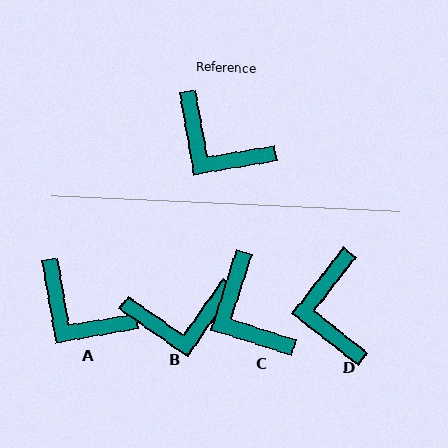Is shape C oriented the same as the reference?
No, it is off by about 27 degrees.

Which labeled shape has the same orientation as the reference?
A.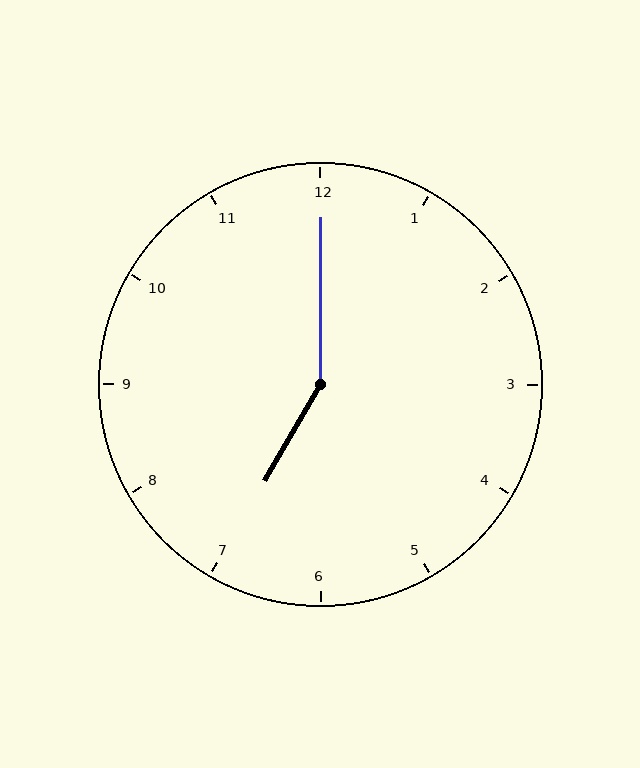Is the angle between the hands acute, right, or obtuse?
It is obtuse.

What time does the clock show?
7:00.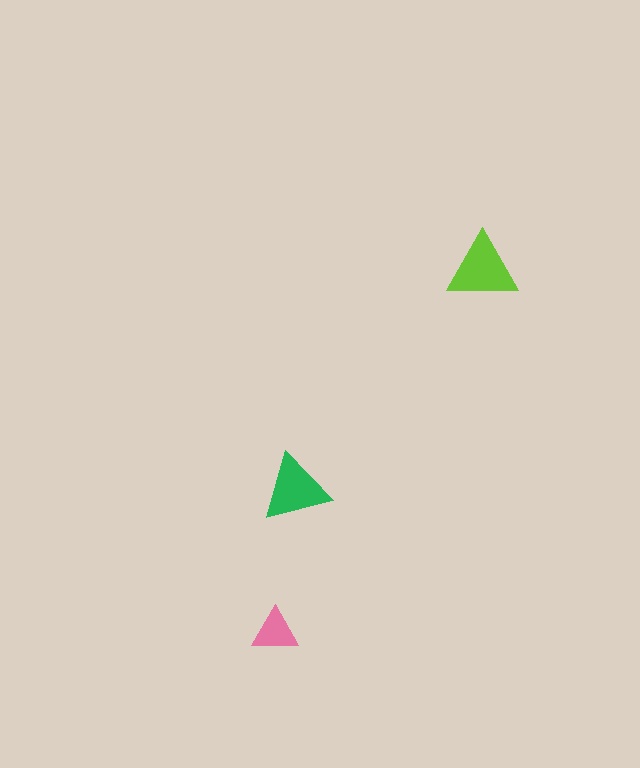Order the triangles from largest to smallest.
the lime one, the green one, the pink one.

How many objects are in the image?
There are 3 objects in the image.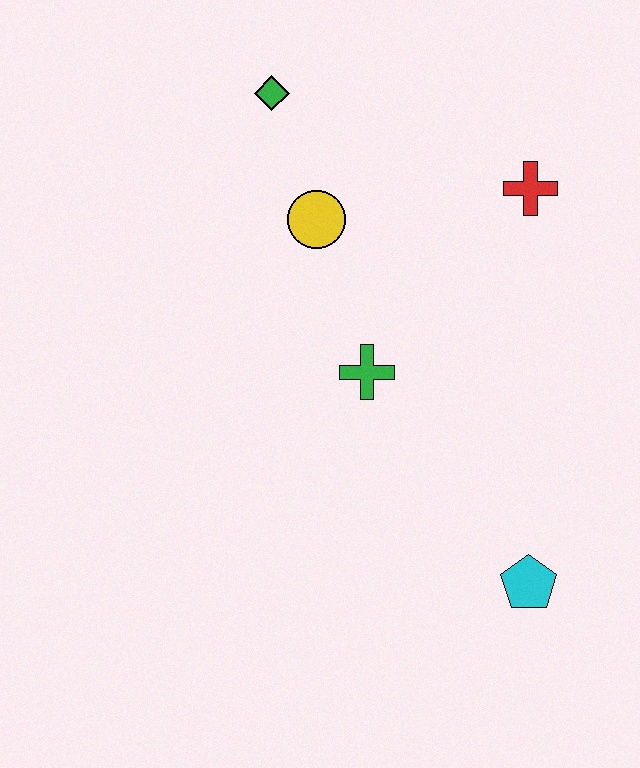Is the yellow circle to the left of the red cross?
Yes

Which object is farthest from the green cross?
The green diamond is farthest from the green cross.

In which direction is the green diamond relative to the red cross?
The green diamond is to the left of the red cross.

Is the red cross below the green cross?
No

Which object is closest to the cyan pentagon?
The green cross is closest to the cyan pentagon.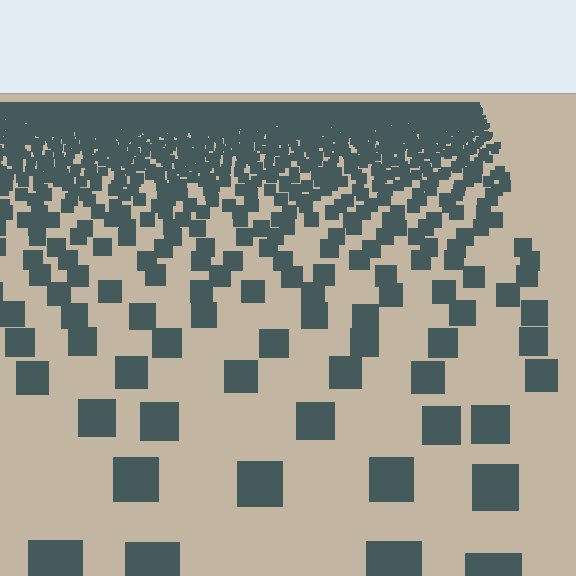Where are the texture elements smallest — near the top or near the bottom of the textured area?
Near the top.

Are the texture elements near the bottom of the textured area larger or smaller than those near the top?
Larger. Near the bottom, elements are closer to the viewer and appear at a bigger on-screen size.